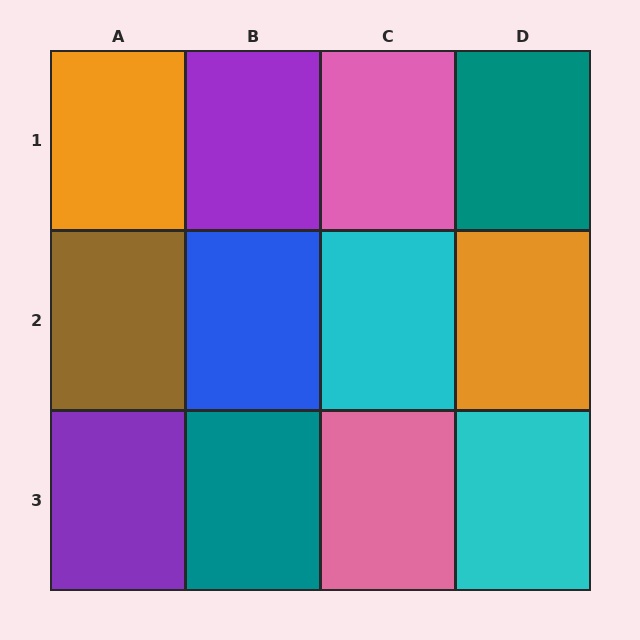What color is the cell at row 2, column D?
Orange.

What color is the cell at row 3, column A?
Purple.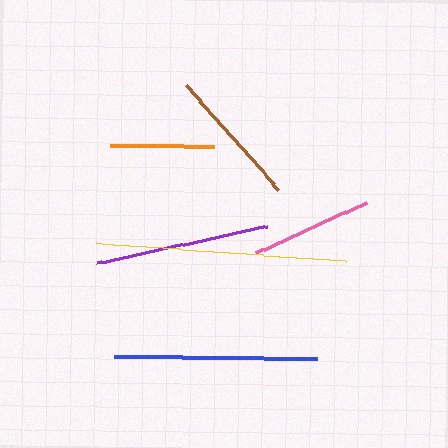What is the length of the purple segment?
The purple segment is approximately 174 pixels long.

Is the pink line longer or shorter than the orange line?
The pink line is longer than the orange line.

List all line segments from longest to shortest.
From longest to shortest: yellow, blue, purple, brown, pink, orange.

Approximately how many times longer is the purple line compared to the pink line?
The purple line is approximately 1.4 times the length of the pink line.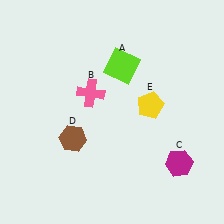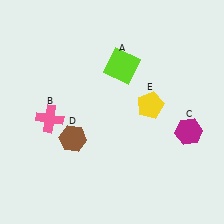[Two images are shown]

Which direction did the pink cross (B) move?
The pink cross (B) moved left.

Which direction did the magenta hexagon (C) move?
The magenta hexagon (C) moved up.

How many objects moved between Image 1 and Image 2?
2 objects moved between the two images.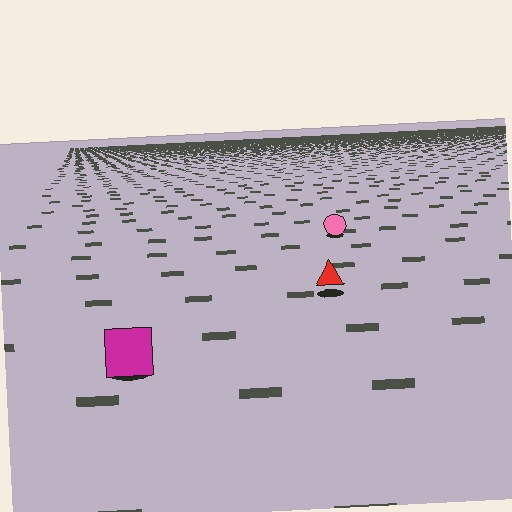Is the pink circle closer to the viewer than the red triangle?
No. The red triangle is closer — you can tell from the texture gradient: the ground texture is coarser near it.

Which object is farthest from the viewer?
The pink circle is farthest from the viewer. It appears smaller and the ground texture around it is denser.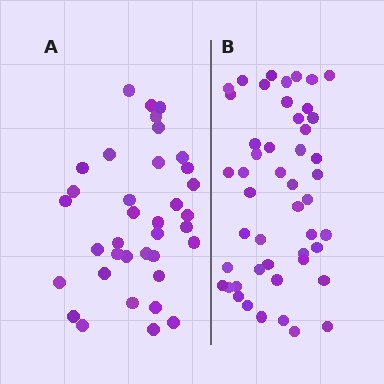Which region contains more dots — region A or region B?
Region B (the right region) has more dots.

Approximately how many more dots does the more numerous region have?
Region B has roughly 12 or so more dots than region A.